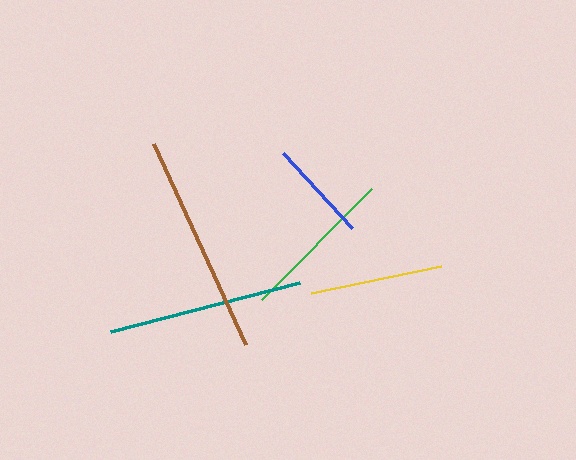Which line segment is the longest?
The brown line is the longest at approximately 221 pixels.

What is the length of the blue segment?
The blue segment is approximately 102 pixels long.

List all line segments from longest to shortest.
From longest to shortest: brown, teal, green, yellow, blue.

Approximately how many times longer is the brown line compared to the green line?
The brown line is approximately 1.4 times the length of the green line.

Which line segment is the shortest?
The blue line is the shortest at approximately 102 pixels.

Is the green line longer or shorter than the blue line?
The green line is longer than the blue line.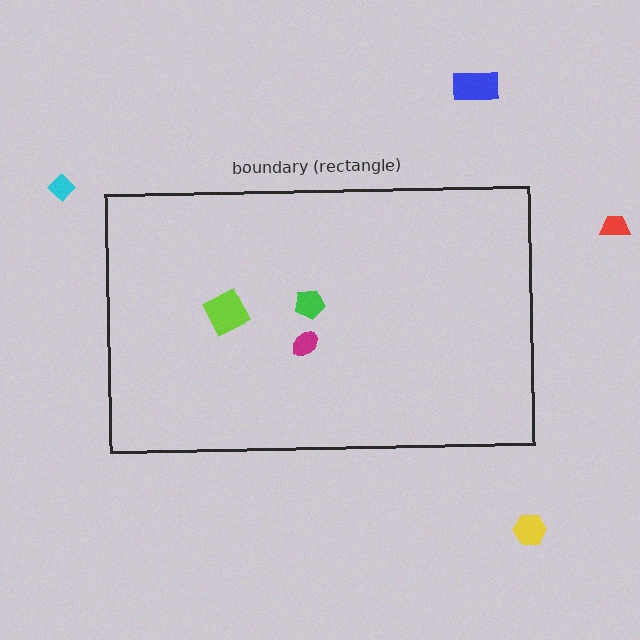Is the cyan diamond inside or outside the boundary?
Outside.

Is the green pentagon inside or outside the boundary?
Inside.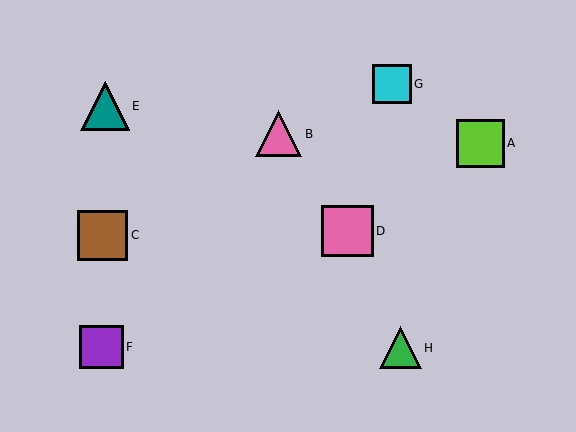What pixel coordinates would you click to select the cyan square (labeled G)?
Click at (392, 84) to select the cyan square G.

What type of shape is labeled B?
Shape B is a pink triangle.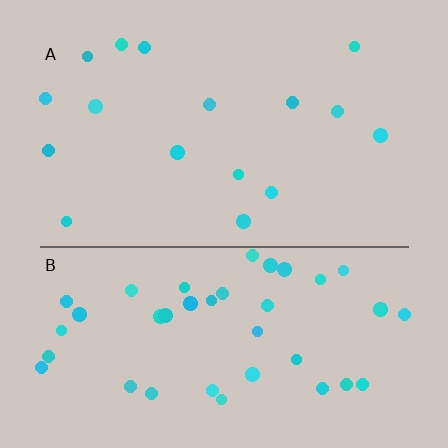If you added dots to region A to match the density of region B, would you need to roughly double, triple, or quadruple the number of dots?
Approximately double.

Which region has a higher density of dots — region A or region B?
B (the bottom).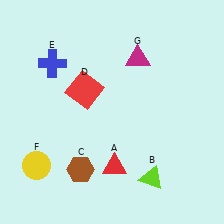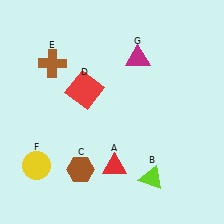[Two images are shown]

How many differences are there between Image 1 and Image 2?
There is 1 difference between the two images.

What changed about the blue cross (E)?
In Image 1, E is blue. In Image 2, it changed to brown.